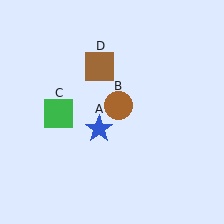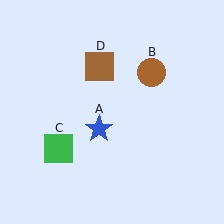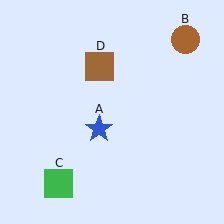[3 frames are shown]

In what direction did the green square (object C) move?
The green square (object C) moved down.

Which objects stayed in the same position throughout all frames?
Blue star (object A) and brown square (object D) remained stationary.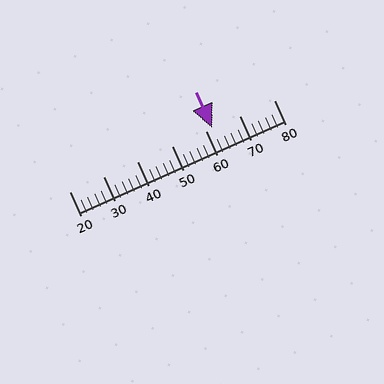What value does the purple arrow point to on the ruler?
The purple arrow points to approximately 62.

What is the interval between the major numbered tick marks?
The major tick marks are spaced 10 units apart.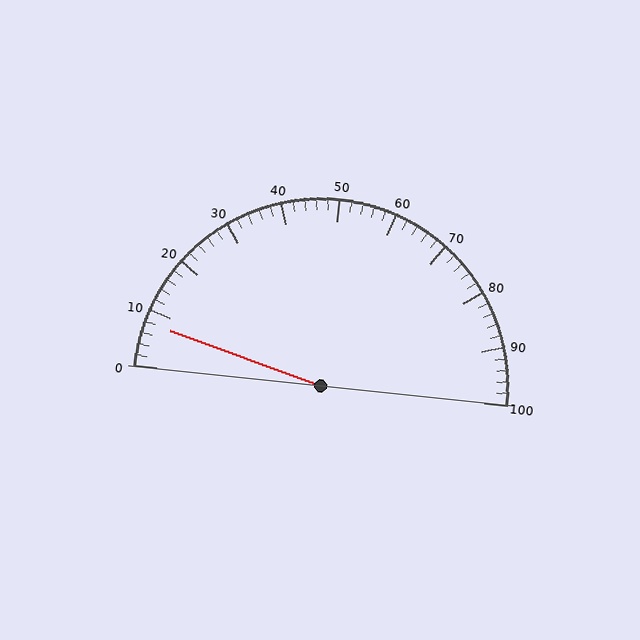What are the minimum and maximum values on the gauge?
The gauge ranges from 0 to 100.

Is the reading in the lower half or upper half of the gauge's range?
The reading is in the lower half of the range (0 to 100).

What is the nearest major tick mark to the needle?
The nearest major tick mark is 10.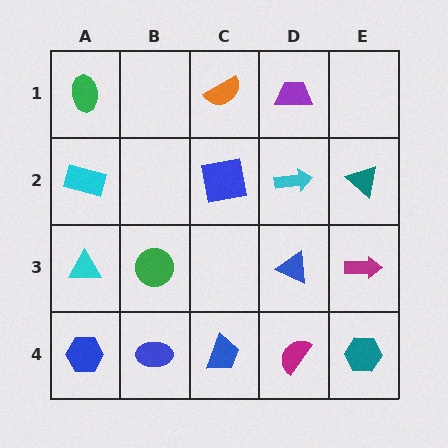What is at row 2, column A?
A cyan rectangle.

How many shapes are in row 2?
4 shapes.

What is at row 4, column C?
A blue trapezoid.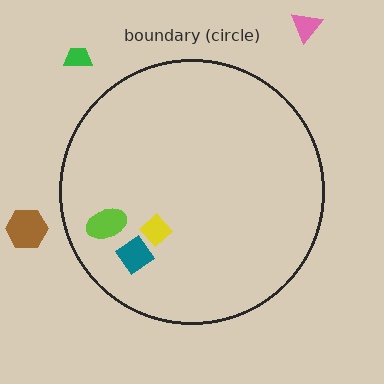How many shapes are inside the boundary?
3 inside, 3 outside.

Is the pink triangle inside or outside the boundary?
Outside.